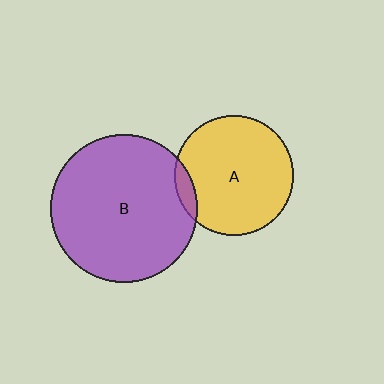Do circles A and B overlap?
Yes.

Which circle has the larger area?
Circle B (purple).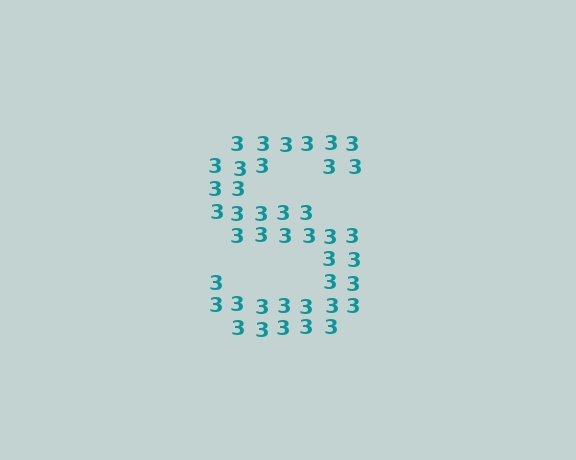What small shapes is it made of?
It is made of small digit 3's.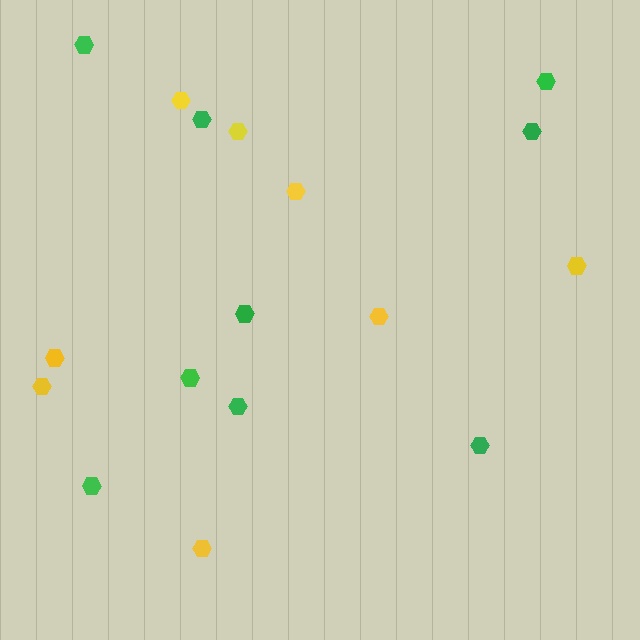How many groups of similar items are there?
There are 2 groups: one group of green hexagons (9) and one group of yellow hexagons (8).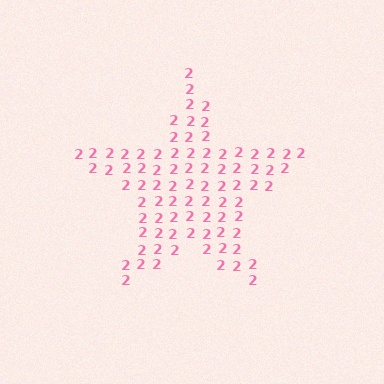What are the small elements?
The small elements are digit 2's.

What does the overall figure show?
The overall figure shows a star.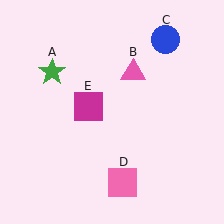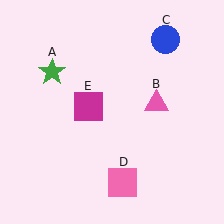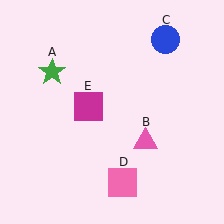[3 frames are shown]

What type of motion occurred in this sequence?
The pink triangle (object B) rotated clockwise around the center of the scene.